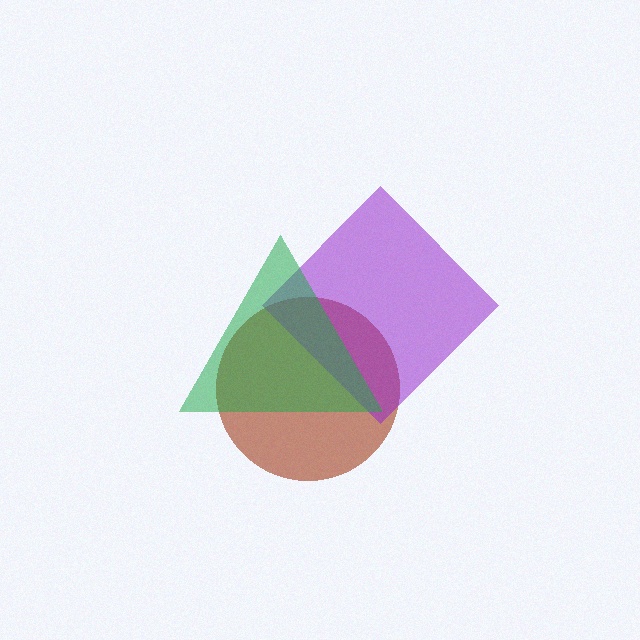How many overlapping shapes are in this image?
There are 3 overlapping shapes in the image.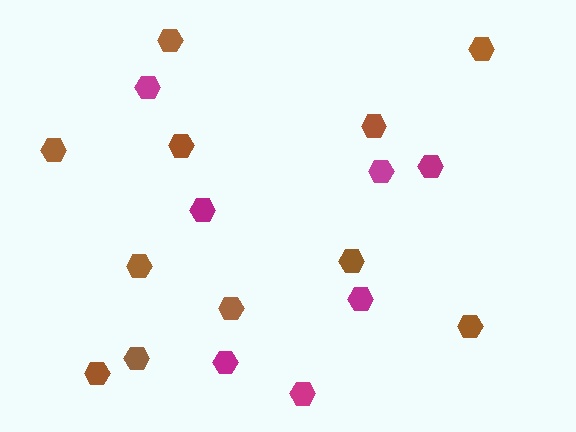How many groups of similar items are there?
There are 2 groups: one group of brown hexagons (11) and one group of magenta hexagons (7).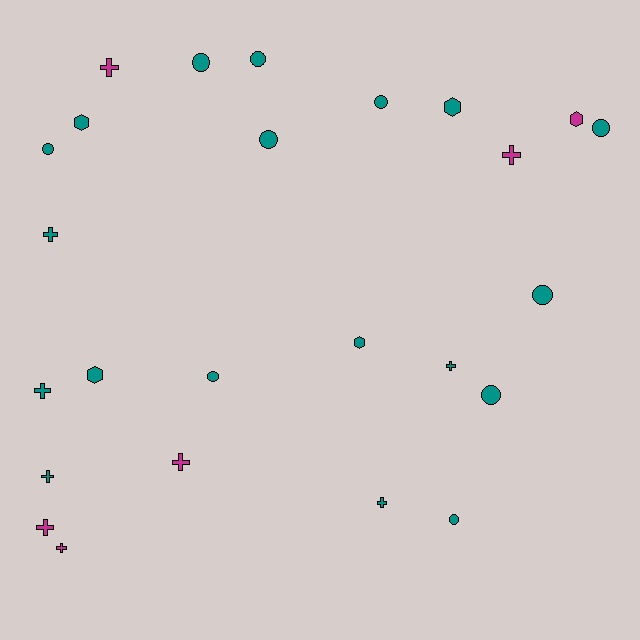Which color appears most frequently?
Teal, with 19 objects.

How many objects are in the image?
There are 25 objects.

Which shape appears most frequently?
Circle, with 10 objects.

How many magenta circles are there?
There are no magenta circles.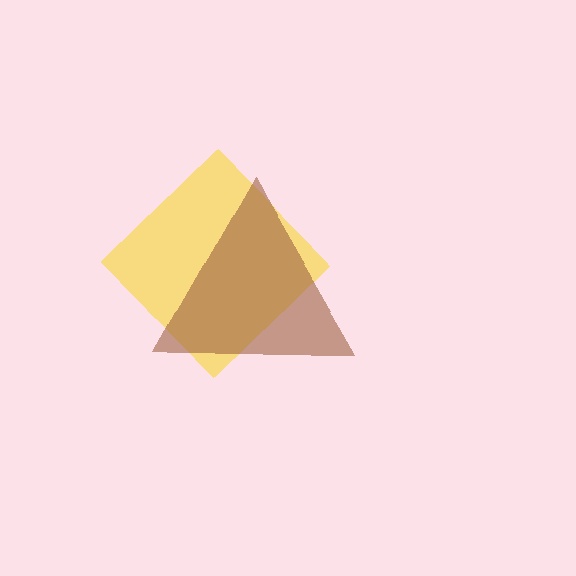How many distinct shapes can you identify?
There are 2 distinct shapes: a yellow diamond, a brown triangle.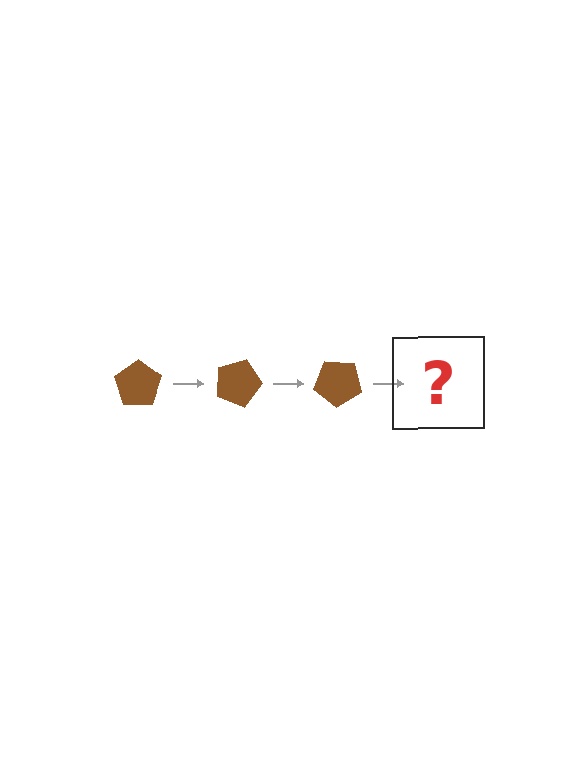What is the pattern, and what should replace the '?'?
The pattern is that the pentagon rotates 20 degrees each step. The '?' should be a brown pentagon rotated 60 degrees.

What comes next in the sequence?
The next element should be a brown pentagon rotated 60 degrees.